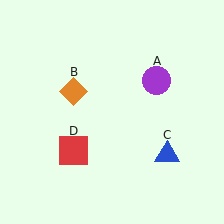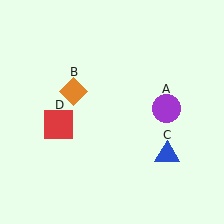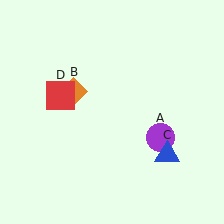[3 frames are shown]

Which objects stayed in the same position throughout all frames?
Orange diamond (object B) and blue triangle (object C) remained stationary.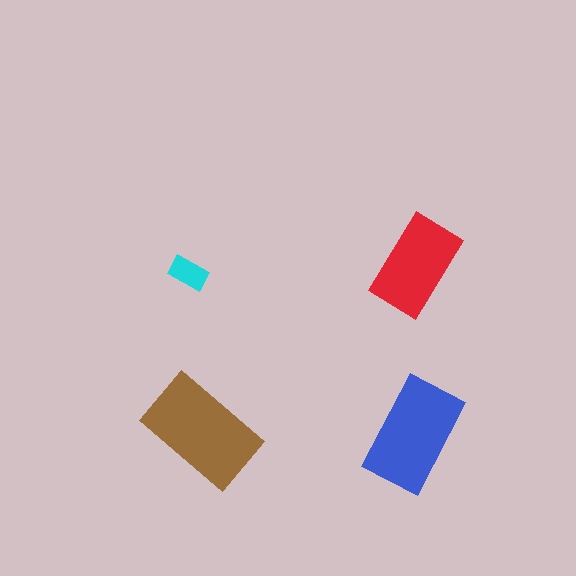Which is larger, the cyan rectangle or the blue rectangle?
The blue one.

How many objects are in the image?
There are 4 objects in the image.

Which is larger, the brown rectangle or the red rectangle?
The brown one.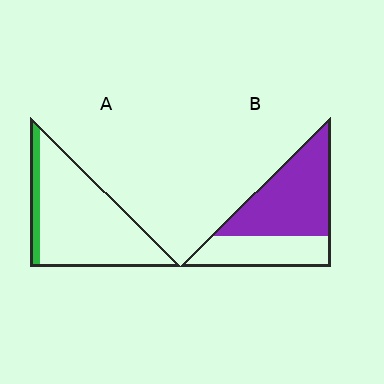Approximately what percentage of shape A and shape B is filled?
A is approximately 15% and B is approximately 65%.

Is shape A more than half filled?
No.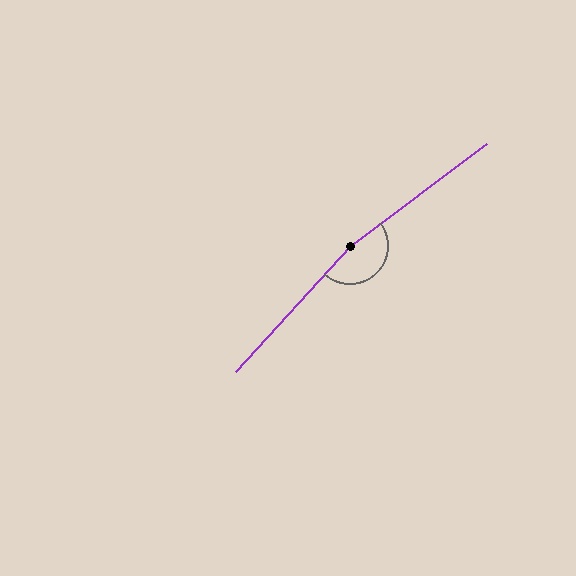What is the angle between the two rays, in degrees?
Approximately 169 degrees.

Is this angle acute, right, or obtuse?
It is obtuse.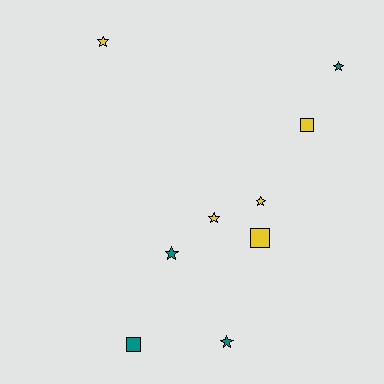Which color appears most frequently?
Yellow, with 5 objects.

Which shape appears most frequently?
Star, with 6 objects.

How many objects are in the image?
There are 9 objects.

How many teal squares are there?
There is 1 teal square.